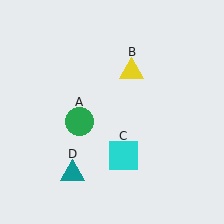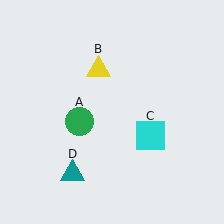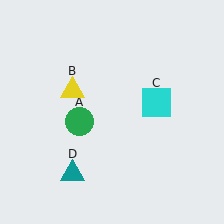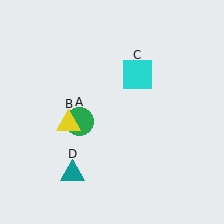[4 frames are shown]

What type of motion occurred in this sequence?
The yellow triangle (object B), cyan square (object C) rotated counterclockwise around the center of the scene.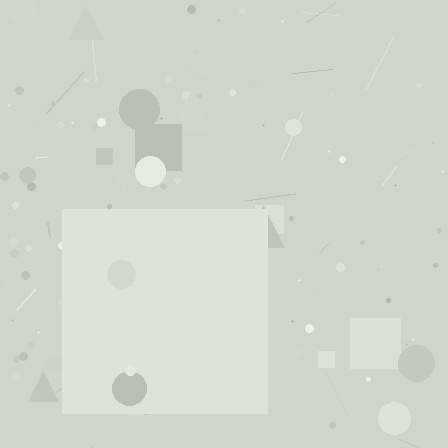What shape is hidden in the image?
A square is hidden in the image.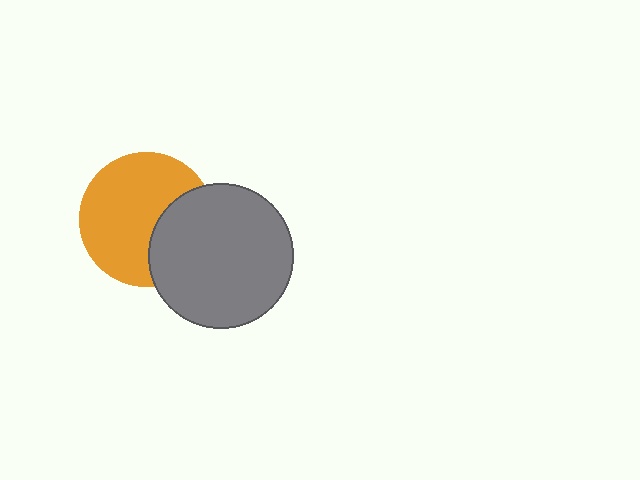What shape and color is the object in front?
The object in front is a gray circle.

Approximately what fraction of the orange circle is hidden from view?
Roughly 32% of the orange circle is hidden behind the gray circle.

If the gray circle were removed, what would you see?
You would see the complete orange circle.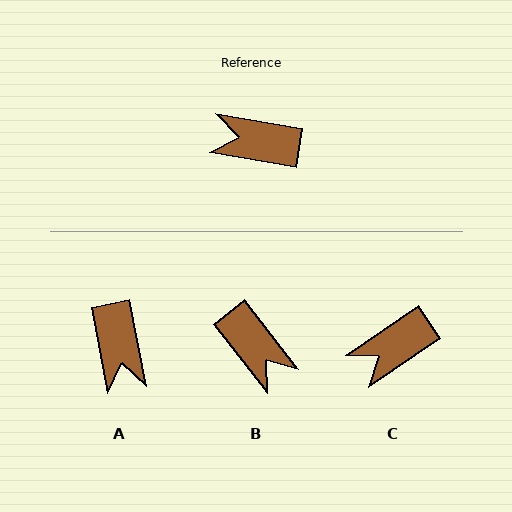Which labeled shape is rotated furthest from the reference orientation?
B, about 138 degrees away.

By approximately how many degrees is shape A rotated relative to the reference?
Approximately 110 degrees counter-clockwise.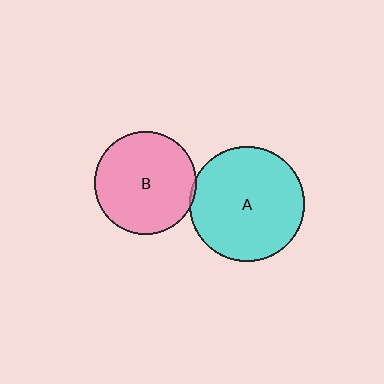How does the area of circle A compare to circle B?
Approximately 1.3 times.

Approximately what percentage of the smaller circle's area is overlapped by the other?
Approximately 5%.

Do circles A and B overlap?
Yes.